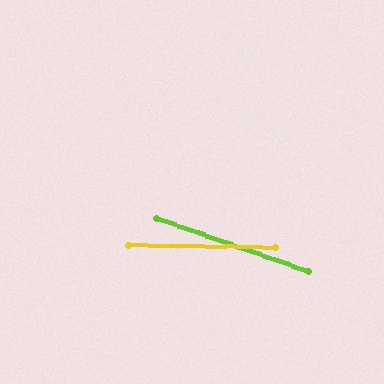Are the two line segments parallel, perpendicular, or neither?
Neither parallel nor perpendicular — they differ by about 19°.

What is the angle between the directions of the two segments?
Approximately 19 degrees.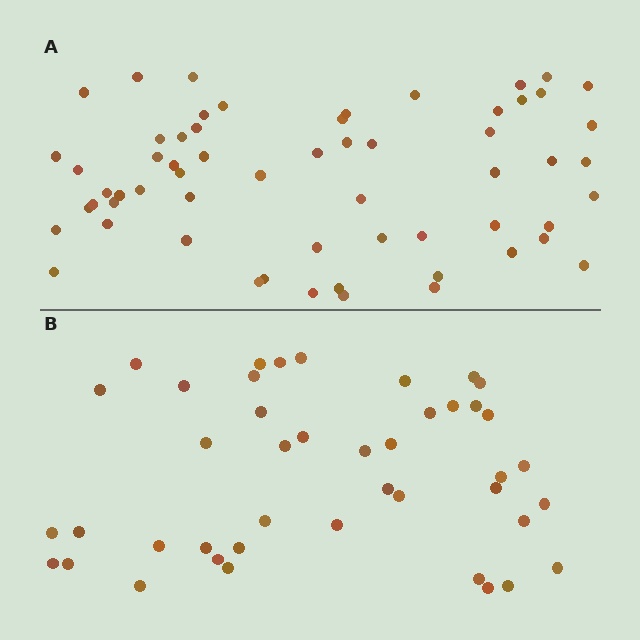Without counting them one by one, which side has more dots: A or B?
Region A (the top region) has more dots.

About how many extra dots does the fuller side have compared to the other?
Region A has approximately 15 more dots than region B.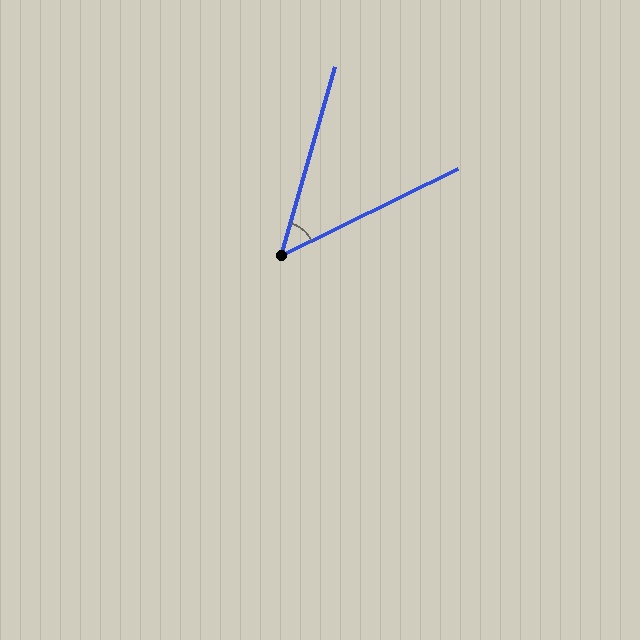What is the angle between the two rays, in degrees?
Approximately 48 degrees.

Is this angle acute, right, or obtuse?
It is acute.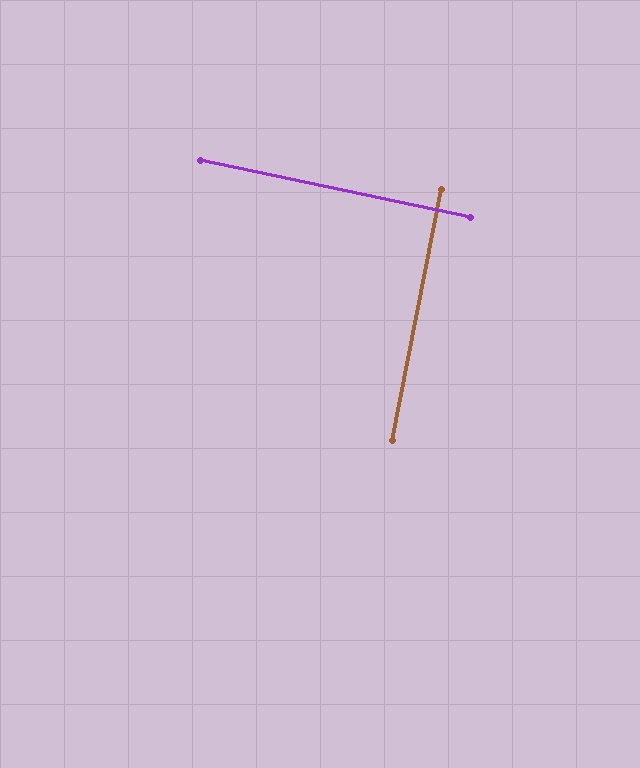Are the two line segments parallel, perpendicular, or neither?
Perpendicular — they meet at approximately 89°.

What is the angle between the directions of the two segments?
Approximately 89 degrees.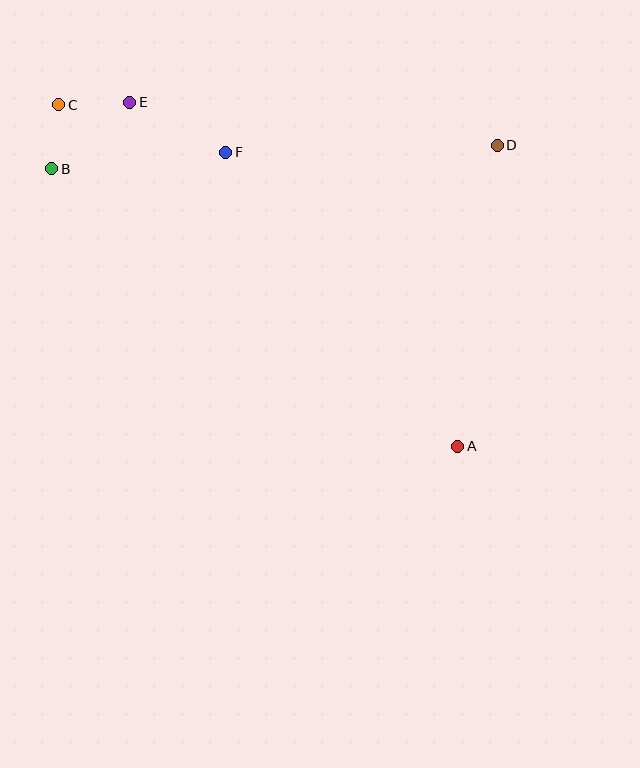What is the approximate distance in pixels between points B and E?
The distance between B and E is approximately 102 pixels.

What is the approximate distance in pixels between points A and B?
The distance between A and B is approximately 492 pixels.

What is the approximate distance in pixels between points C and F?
The distance between C and F is approximately 174 pixels.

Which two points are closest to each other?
Points B and C are closest to each other.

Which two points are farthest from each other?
Points A and C are farthest from each other.